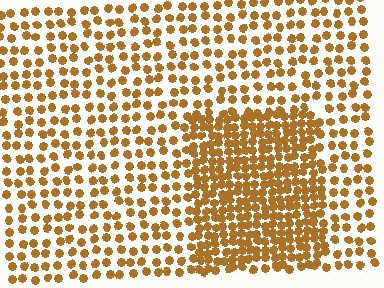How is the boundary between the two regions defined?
The boundary is defined by a change in element density (approximately 2.1x ratio). All elements are the same color, size, and shape.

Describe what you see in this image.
The image contains small brown elements arranged at two different densities. A rectangle-shaped region is visible where the elements are more densely packed than the surrounding area.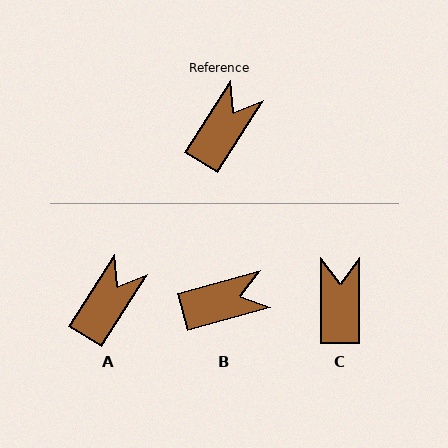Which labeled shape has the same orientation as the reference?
A.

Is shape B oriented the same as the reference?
No, it is off by about 42 degrees.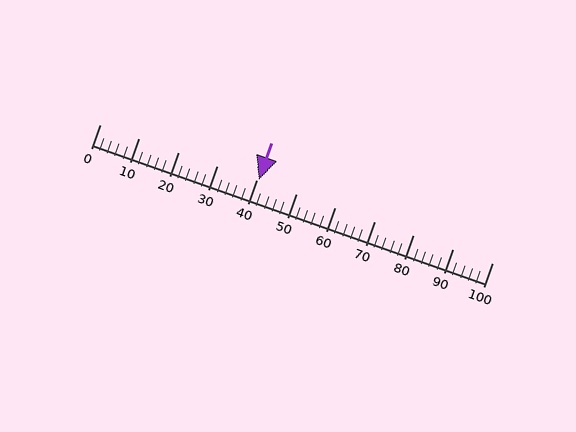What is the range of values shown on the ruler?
The ruler shows values from 0 to 100.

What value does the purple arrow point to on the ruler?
The purple arrow points to approximately 40.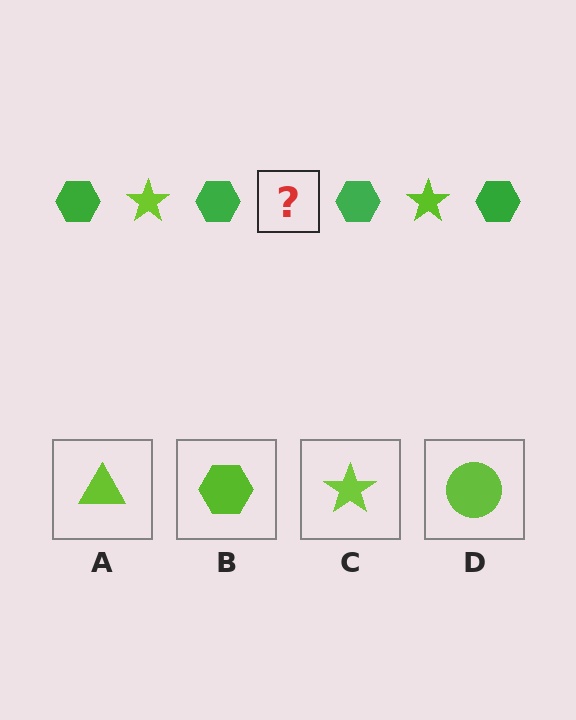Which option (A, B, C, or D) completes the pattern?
C.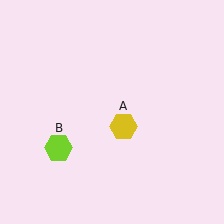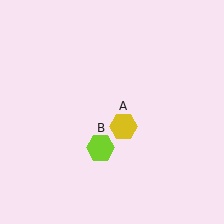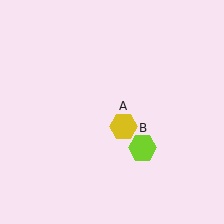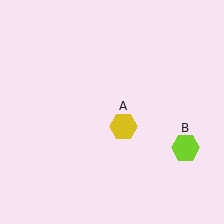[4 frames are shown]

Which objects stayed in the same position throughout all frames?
Yellow hexagon (object A) remained stationary.